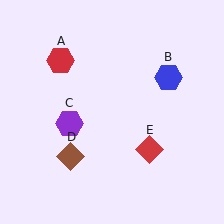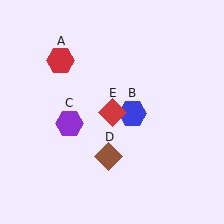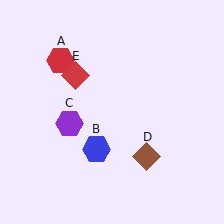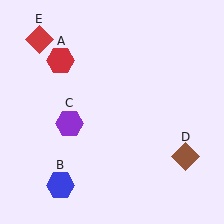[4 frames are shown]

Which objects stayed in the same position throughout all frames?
Red hexagon (object A) and purple hexagon (object C) remained stationary.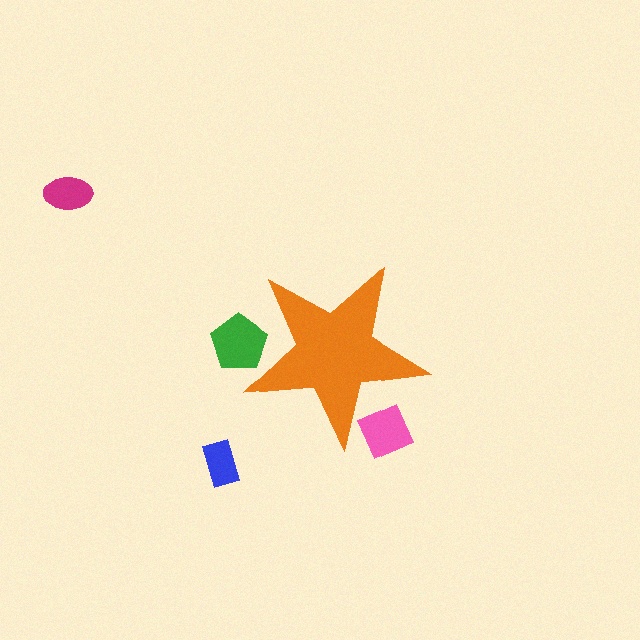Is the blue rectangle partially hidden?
No, the blue rectangle is fully visible.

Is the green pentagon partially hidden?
Yes, the green pentagon is partially hidden behind the orange star.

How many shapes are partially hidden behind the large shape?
2 shapes are partially hidden.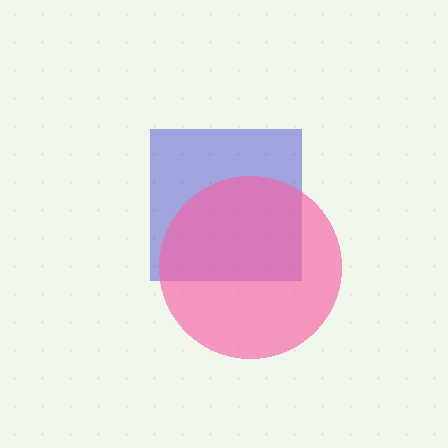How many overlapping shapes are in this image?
There are 2 overlapping shapes in the image.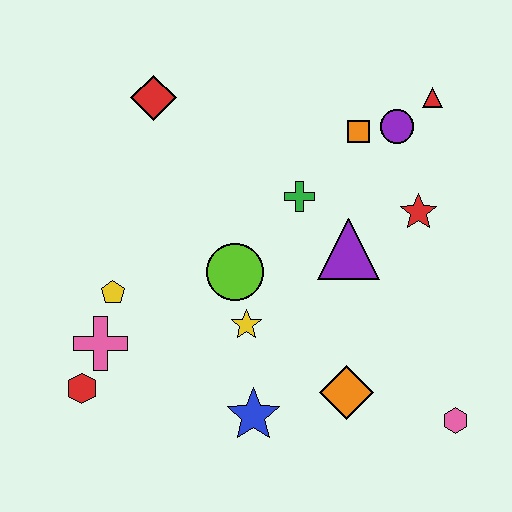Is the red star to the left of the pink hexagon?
Yes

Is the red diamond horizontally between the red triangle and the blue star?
No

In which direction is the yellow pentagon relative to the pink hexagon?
The yellow pentagon is to the left of the pink hexagon.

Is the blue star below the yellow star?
Yes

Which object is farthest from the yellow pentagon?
The red triangle is farthest from the yellow pentagon.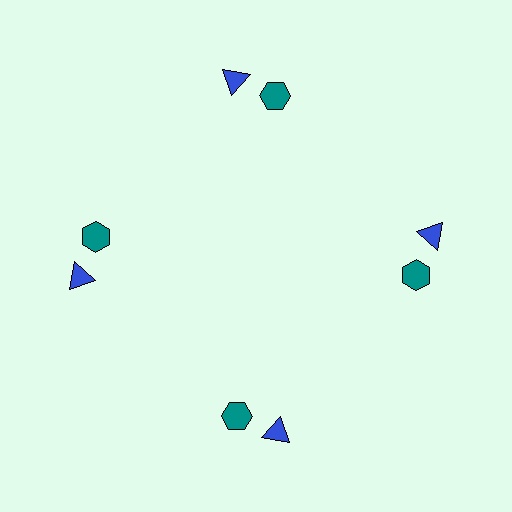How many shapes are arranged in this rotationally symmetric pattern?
There are 8 shapes, arranged in 4 groups of 2.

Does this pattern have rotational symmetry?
Yes, this pattern has 4-fold rotational symmetry. It looks the same after rotating 90 degrees around the center.